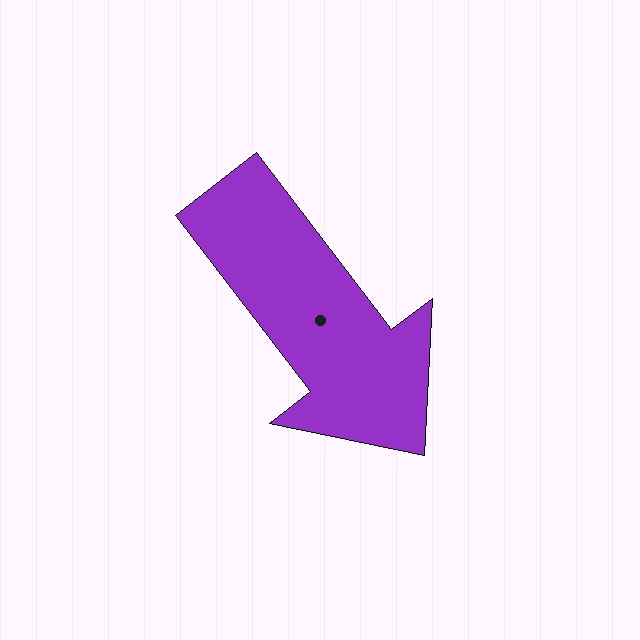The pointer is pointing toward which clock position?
Roughly 5 o'clock.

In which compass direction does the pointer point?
Southeast.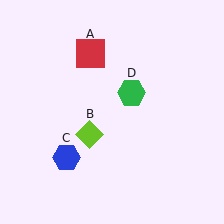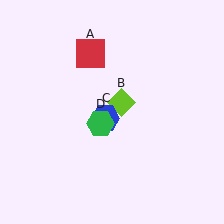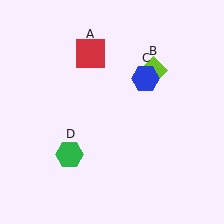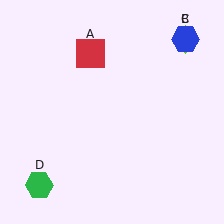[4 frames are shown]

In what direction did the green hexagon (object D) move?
The green hexagon (object D) moved down and to the left.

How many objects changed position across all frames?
3 objects changed position: lime diamond (object B), blue hexagon (object C), green hexagon (object D).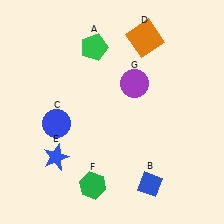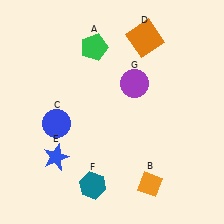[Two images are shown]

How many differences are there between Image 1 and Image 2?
There are 2 differences between the two images.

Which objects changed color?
B changed from blue to orange. F changed from green to teal.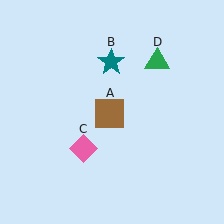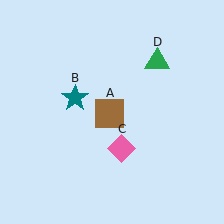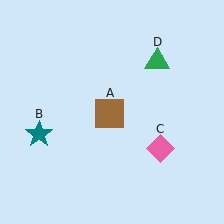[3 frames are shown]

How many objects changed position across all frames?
2 objects changed position: teal star (object B), pink diamond (object C).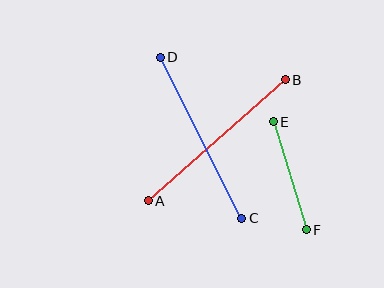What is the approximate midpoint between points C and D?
The midpoint is at approximately (201, 138) pixels.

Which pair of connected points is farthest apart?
Points A and B are farthest apart.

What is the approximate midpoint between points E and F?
The midpoint is at approximately (290, 176) pixels.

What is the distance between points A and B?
The distance is approximately 183 pixels.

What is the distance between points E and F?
The distance is approximately 113 pixels.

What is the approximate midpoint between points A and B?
The midpoint is at approximately (217, 140) pixels.